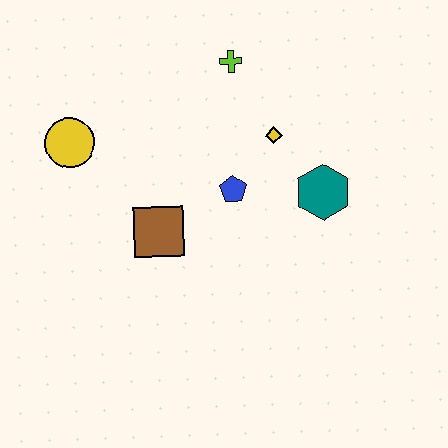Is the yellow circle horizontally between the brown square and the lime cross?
No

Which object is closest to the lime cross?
The yellow diamond is closest to the lime cross.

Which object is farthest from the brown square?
The lime cross is farthest from the brown square.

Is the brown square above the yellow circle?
No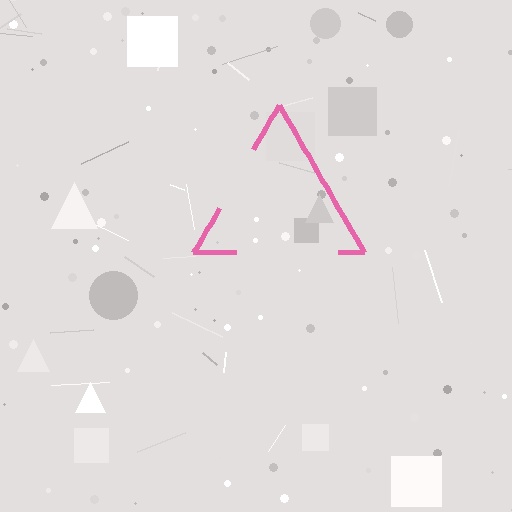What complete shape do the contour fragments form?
The contour fragments form a triangle.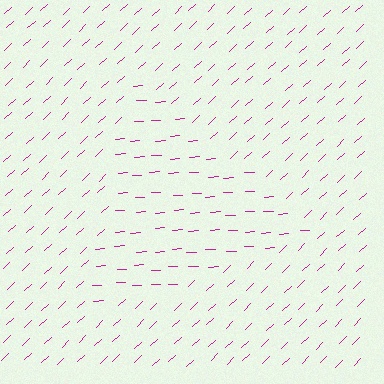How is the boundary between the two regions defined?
The boundary is defined purely by a change in line orientation (approximately 40 degrees difference). All lines are the same color and thickness.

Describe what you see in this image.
The image is filled with small magenta line segments. A triangle region in the image has lines oriented differently from the surrounding lines, creating a visible texture boundary.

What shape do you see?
I see a triangle.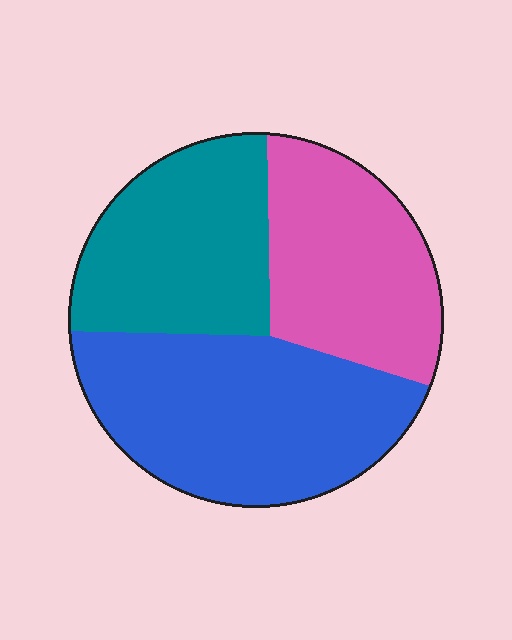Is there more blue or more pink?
Blue.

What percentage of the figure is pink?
Pink takes up between a sixth and a third of the figure.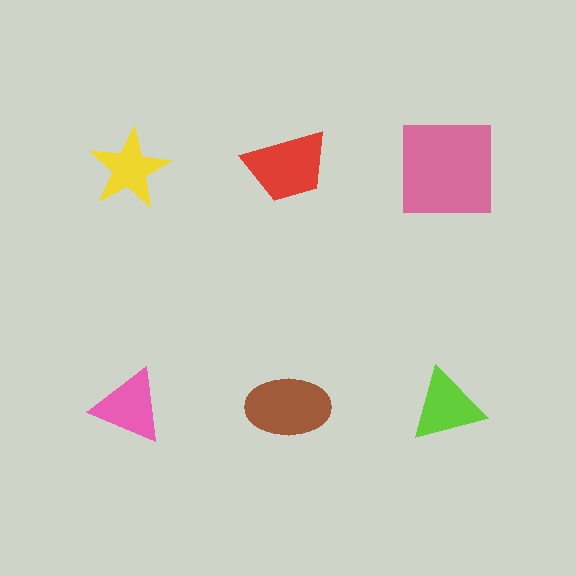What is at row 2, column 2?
A brown ellipse.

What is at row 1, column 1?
A yellow star.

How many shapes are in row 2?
3 shapes.